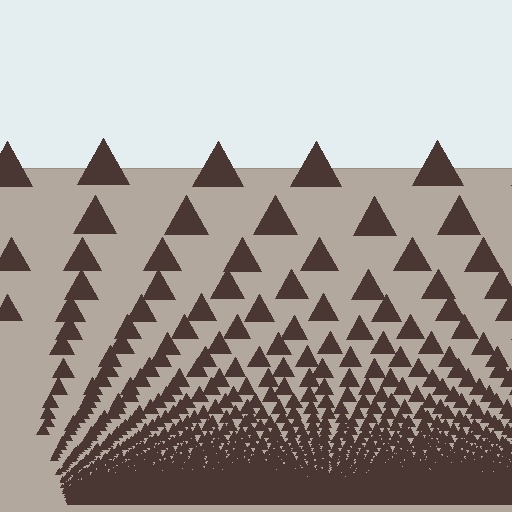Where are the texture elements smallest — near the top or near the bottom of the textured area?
Near the bottom.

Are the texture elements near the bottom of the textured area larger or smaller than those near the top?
Smaller. The gradient is inverted — elements near the bottom are smaller and denser.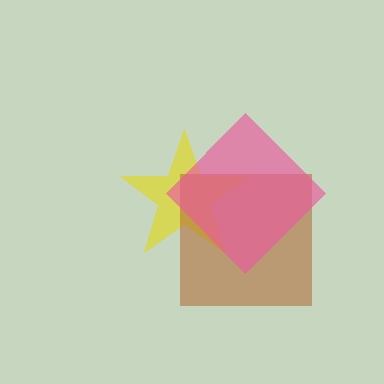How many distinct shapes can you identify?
There are 3 distinct shapes: a yellow star, a brown square, a pink diamond.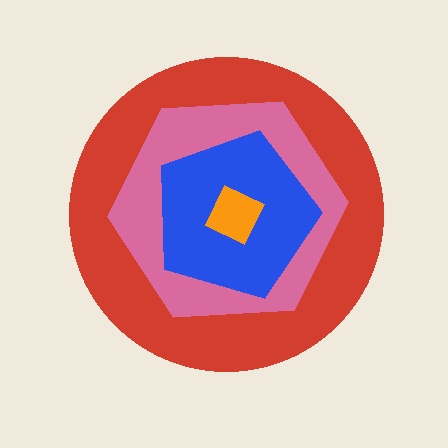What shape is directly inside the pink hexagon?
The blue pentagon.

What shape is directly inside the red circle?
The pink hexagon.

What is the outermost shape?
The red circle.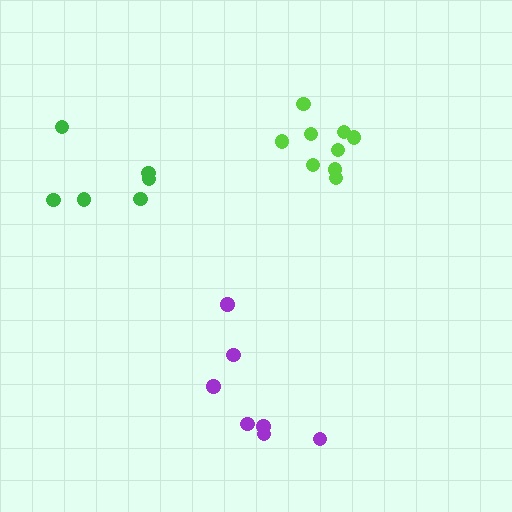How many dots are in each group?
Group 1: 7 dots, Group 2: 6 dots, Group 3: 9 dots (22 total).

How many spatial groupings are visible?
There are 3 spatial groupings.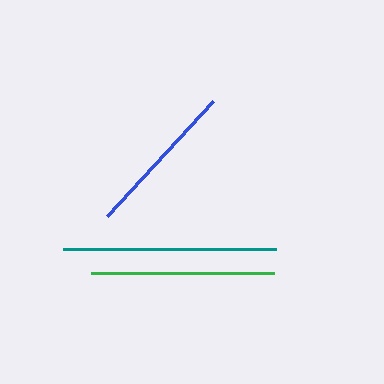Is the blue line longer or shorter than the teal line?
The teal line is longer than the blue line.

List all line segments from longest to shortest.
From longest to shortest: teal, green, blue.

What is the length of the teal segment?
The teal segment is approximately 213 pixels long.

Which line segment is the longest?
The teal line is the longest at approximately 213 pixels.